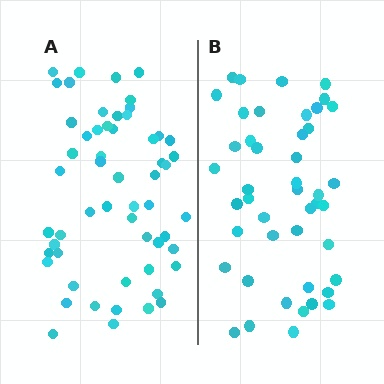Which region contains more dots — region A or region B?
Region A (the left region) has more dots.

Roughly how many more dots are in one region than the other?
Region A has roughly 12 or so more dots than region B.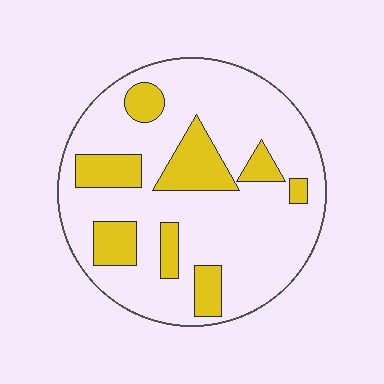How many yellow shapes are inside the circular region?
8.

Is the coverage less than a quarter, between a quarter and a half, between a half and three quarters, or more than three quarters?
Less than a quarter.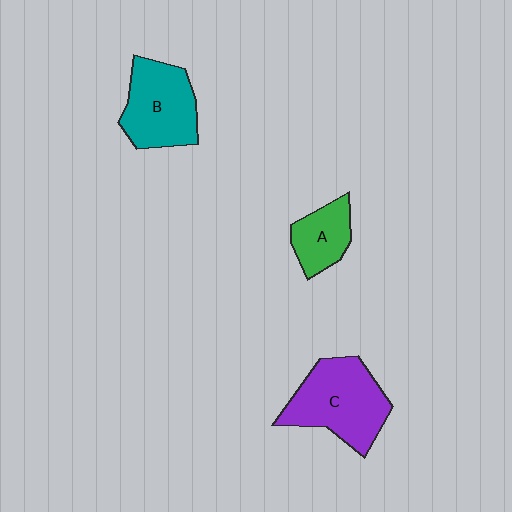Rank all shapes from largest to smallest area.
From largest to smallest: C (purple), B (teal), A (green).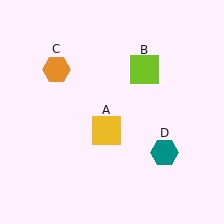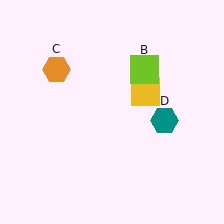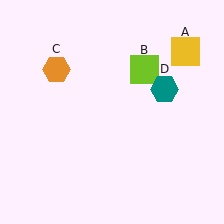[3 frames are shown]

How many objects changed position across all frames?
2 objects changed position: yellow square (object A), teal hexagon (object D).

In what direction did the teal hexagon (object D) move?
The teal hexagon (object D) moved up.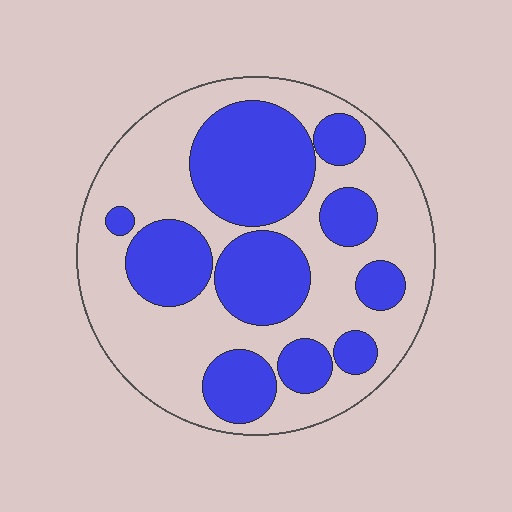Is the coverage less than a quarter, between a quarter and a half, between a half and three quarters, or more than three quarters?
Between a quarter and a half.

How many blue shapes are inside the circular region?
10.